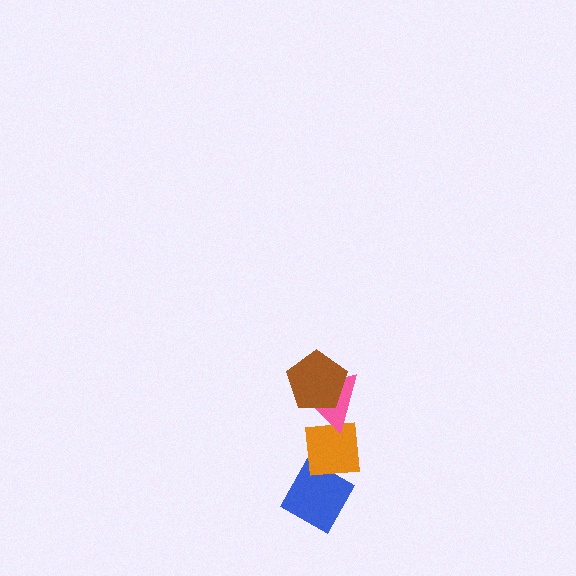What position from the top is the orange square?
The orange square is 3rd from the top.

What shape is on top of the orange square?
The pink triangle is on top of the orange square.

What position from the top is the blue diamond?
The blue diamond is 4th from the top.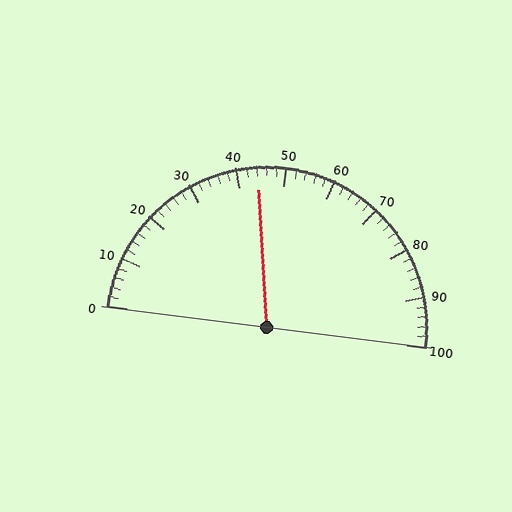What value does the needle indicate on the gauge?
The needle indicates approximately 44.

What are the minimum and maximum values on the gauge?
The gauge ranges from 0 to 100.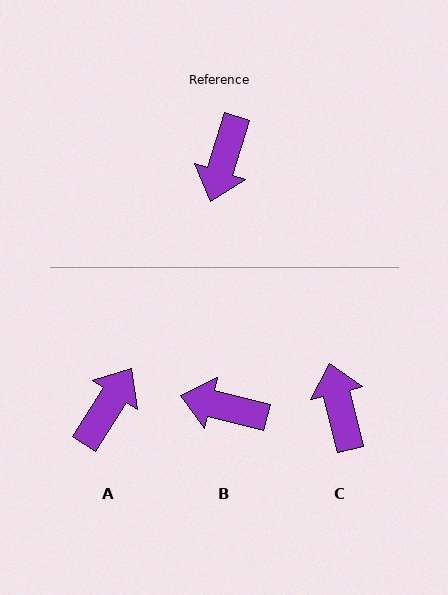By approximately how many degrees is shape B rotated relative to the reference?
Approximately 87 degrees clockwise.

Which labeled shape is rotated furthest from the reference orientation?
A, about 165 degrees away.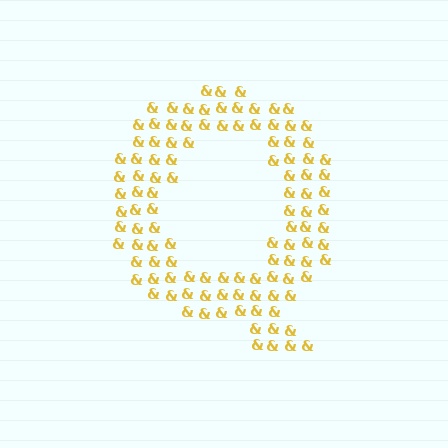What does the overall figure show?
The overall figure shows the letter Q.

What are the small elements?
The small elements are ampersands.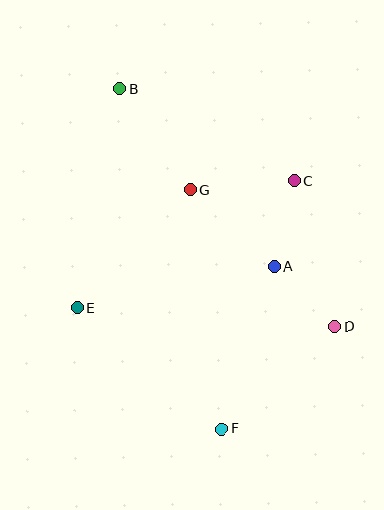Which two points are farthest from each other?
Points B and F are farthest from each other.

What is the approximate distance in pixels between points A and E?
The distance between A and E is approximately 201 pixels.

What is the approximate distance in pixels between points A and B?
The distance between A and B is approximately 235 pixels.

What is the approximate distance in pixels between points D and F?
The distance between D and F is approximately 153 pixels.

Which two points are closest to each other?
Points A and D are closest to each other.